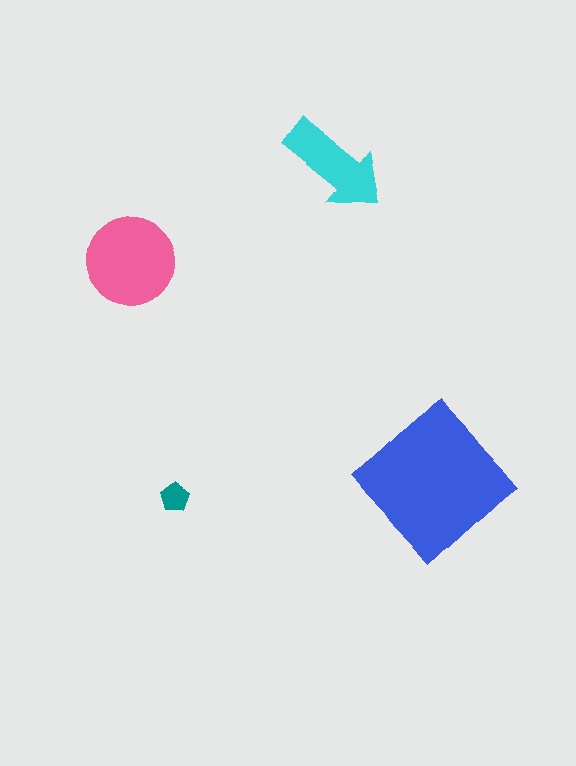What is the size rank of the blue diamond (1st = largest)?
1st.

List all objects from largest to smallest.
The blue diamond, the pink circle, the cyan arrow, the teal pentagon.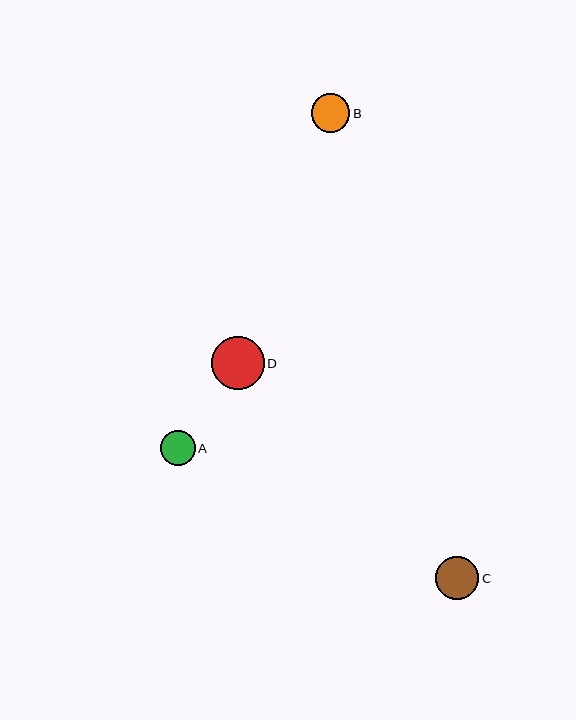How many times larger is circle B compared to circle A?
Circle B is approximately 1.1 times the size of circle A.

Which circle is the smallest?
Circle A is the smallest with a size of approximately 34 pixels.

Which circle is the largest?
Circle D is the largest with a size of approximately 53 pixels.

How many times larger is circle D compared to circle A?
Circle D is approximately 1.5 times the size of circle A.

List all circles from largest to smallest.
From largest to smallest: D, C, B, A.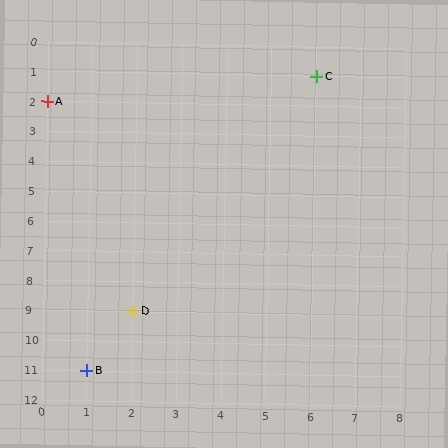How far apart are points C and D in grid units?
Points C and D are 4 columns and 8 rows apart (about 8.9 grid units diagonally).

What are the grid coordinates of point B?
Point B is at grid coordinates (1, 11).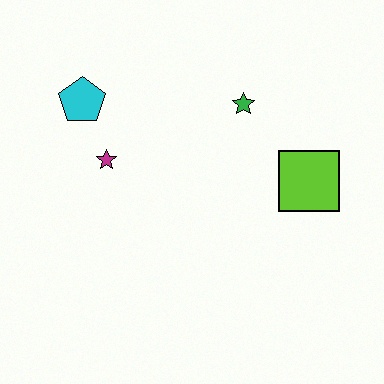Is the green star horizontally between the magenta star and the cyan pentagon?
No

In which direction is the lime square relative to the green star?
The lime square is below the green star.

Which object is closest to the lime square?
The green star is closest to the lime square.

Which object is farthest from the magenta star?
The lime square is farthest from the magenta star.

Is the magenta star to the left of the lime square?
Yes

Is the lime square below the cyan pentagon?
Yes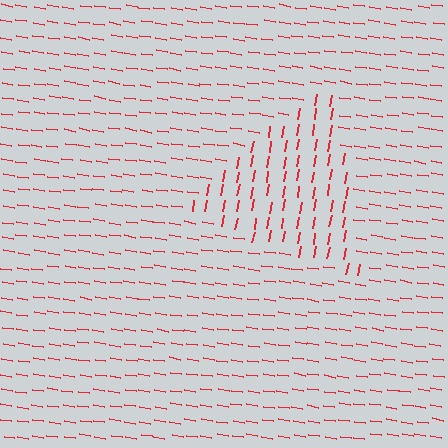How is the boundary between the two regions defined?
The boundary is defined purely by a change in line orientation (approximately 88 degrees difference). All lines are the same color and thickness.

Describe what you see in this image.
The image is filled with small red line segments. A triangle region in the image has lines oriented differently from the surrounding lines, creating a visible texture boundary.